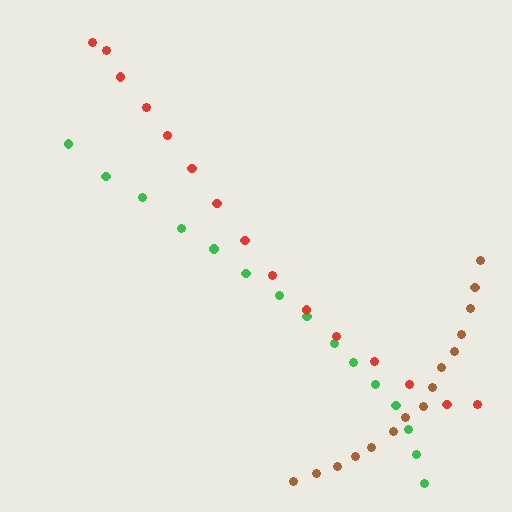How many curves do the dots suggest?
There are 3 distinct paths.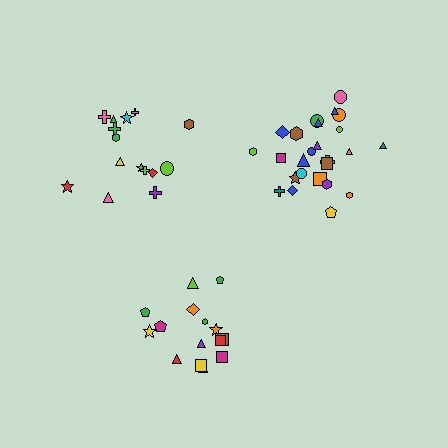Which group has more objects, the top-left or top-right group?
The top-right group.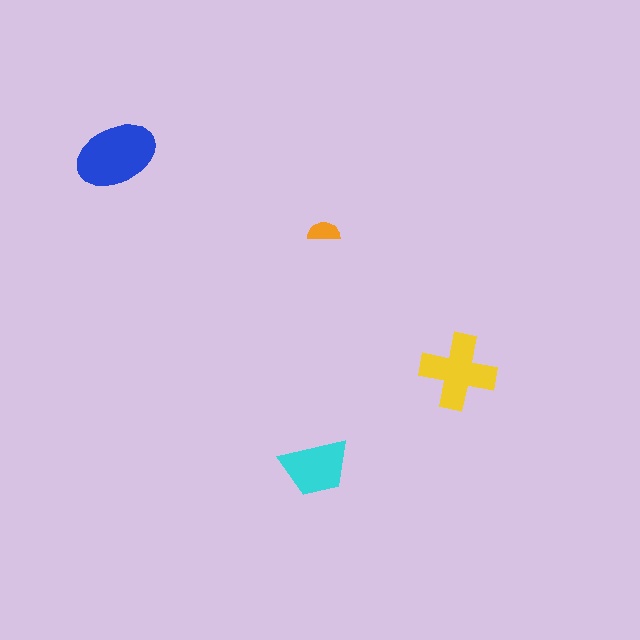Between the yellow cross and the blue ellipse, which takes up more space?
The blue ellipse.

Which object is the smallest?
The orange semicircle.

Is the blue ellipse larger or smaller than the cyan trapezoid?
Larger.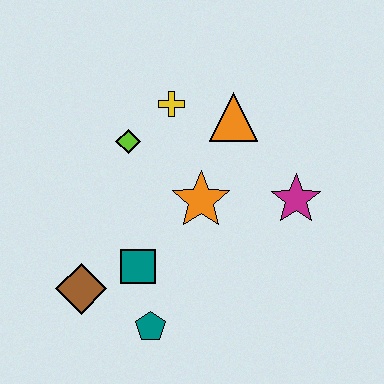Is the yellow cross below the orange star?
No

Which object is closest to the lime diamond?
The yellow cross is closest to the lime diamond.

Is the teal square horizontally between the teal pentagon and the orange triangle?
No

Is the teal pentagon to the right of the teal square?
Yes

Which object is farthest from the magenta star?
The brown diamond is farthest from the magenta star.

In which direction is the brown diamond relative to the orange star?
The brown diamond is to the left of the orange star.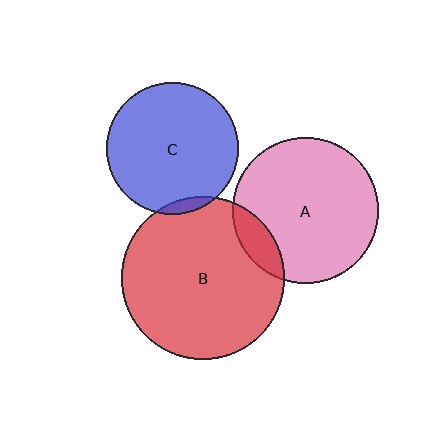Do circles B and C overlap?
Yes.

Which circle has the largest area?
Circle B (red).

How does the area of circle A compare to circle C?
Approximately 1.2 times.